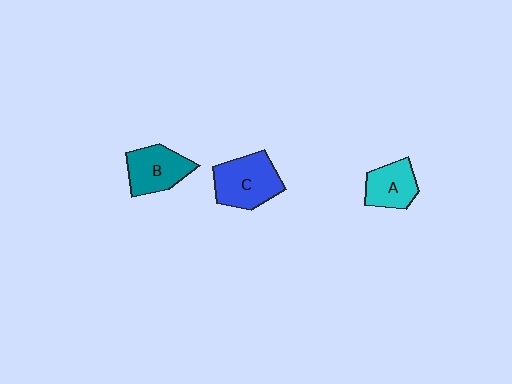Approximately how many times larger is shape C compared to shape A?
Approximately 1.4 times.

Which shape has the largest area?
Shape C (blue).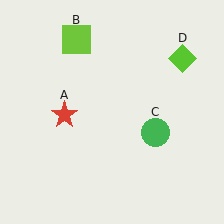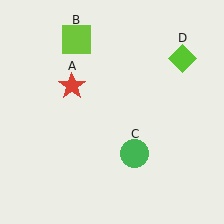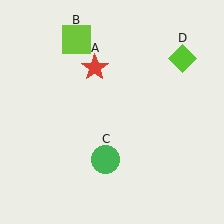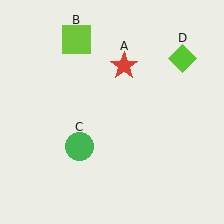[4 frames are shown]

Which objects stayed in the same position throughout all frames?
Lime square (object B) and lime diamond (object D) remained stationary.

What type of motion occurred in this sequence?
The red star (object A), green circle (object C) rotated clockwise around the center of the scene.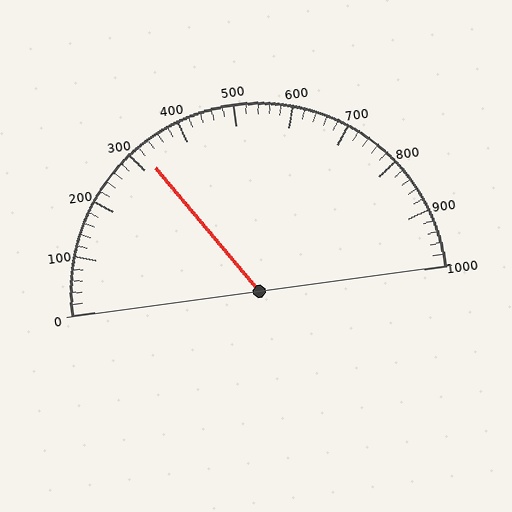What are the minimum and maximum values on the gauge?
The gauge ranges from 0 to 1000.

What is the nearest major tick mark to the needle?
The nearest major tick mark is 300.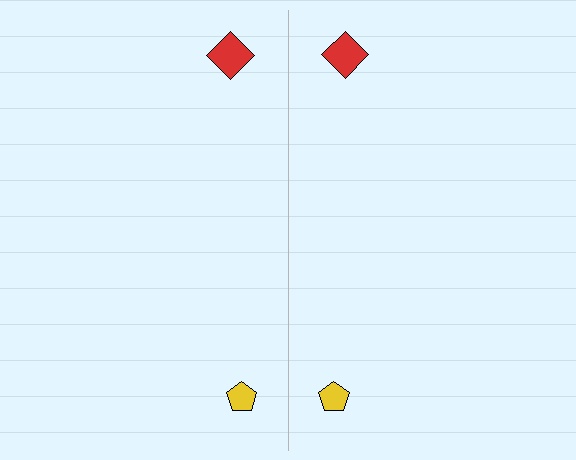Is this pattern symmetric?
Yes, this pattern has bilateral (reflection) symmetry.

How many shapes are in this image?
There are 4 shapes in this image.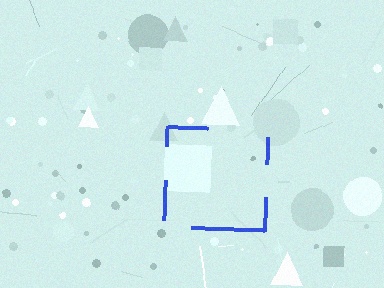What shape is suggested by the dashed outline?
The dashed outline suggests a square.